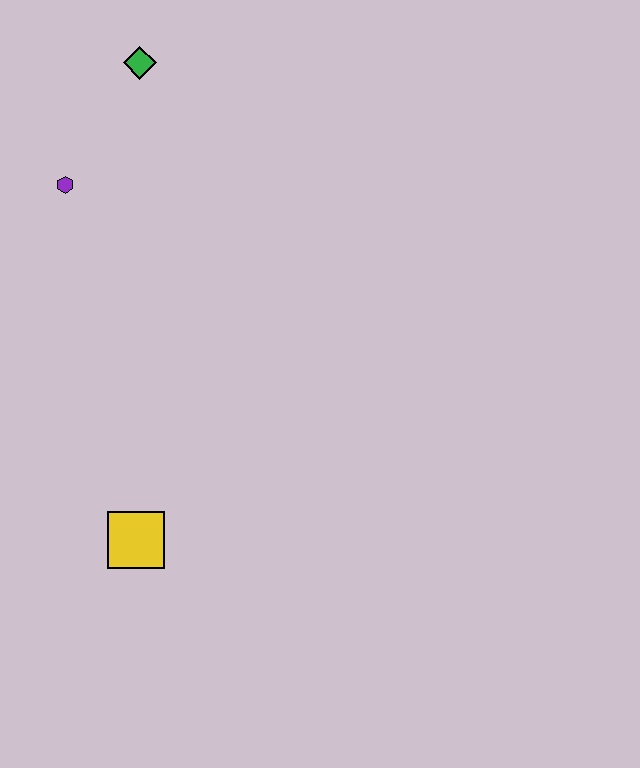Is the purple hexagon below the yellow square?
No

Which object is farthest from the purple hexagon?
The yellow square is farthest from the purple hexagon.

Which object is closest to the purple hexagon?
The green diamond is closest to the purple hexagon.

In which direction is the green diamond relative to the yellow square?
The green diamond is above the yellow square.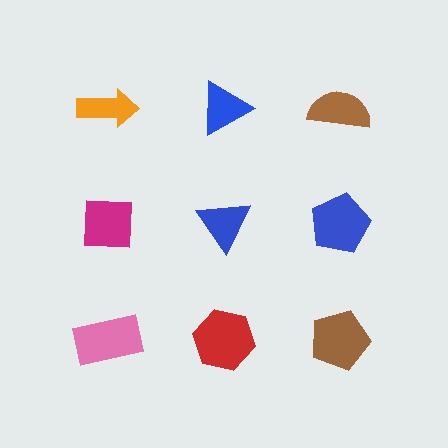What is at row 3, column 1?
A pink rectangle.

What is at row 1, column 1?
An orange arrow.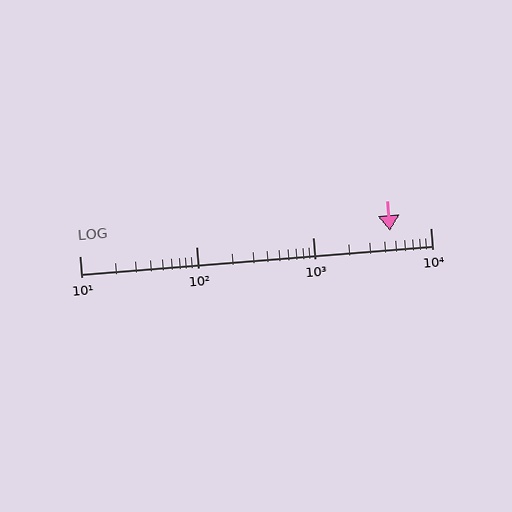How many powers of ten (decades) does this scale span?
The scale spans 3 decades, from 10 to 10000.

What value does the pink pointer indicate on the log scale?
The pointer indicates approximately 4500.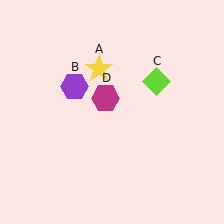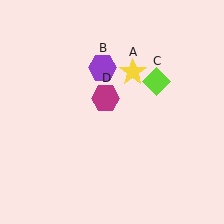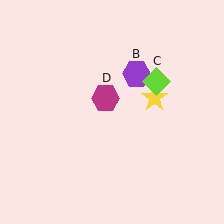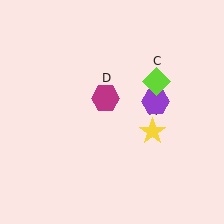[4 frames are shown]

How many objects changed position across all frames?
2 objects changed position: yellow star (object A), purple hexagon (object B).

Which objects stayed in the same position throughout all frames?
Lime diamond (object C) and magenta hexagon (object D) remained stationary.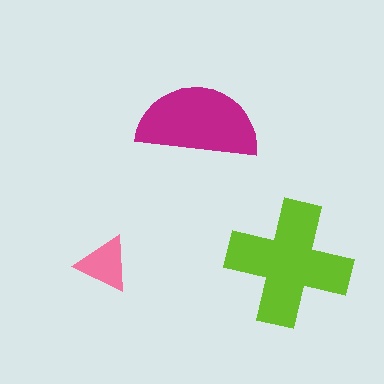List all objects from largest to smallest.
The lime cross, the magenta semicircle, the pink triangle.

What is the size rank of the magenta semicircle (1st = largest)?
2nd.